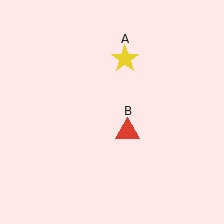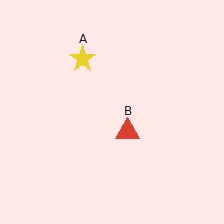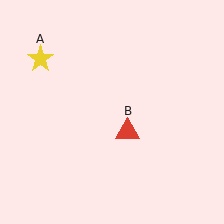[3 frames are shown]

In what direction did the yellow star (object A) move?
The yellow star (object A) moved left.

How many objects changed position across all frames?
1 object changed position: yellow star (object A).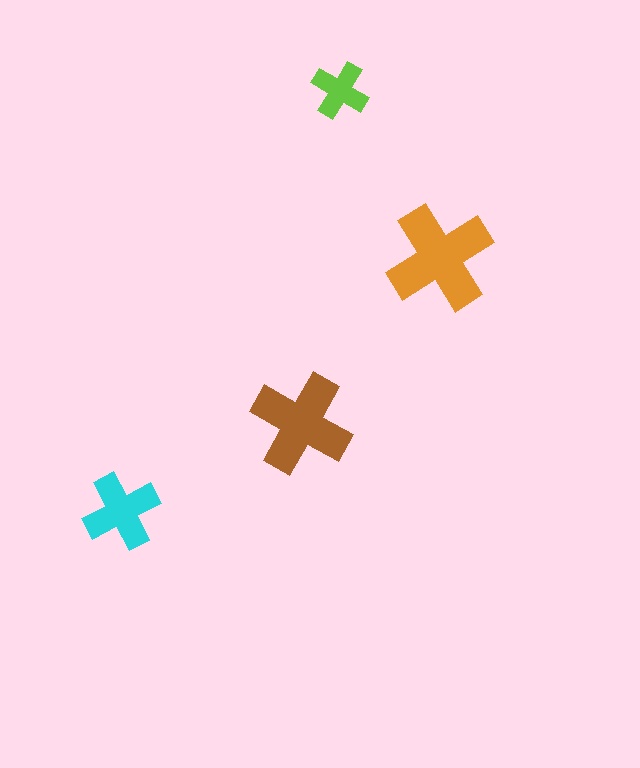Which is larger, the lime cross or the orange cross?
The orange one.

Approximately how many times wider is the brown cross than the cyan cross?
About 1.5 times wider.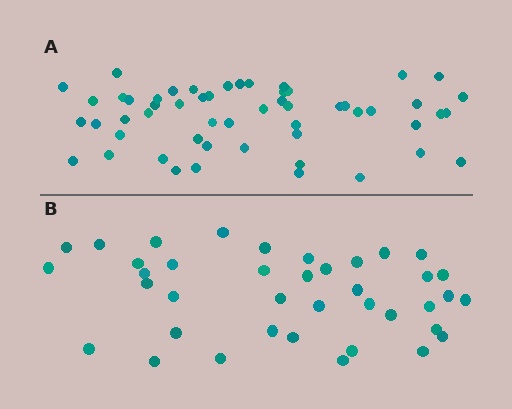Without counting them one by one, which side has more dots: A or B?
Region A (the top region) has more dots.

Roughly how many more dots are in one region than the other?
Region A has approximately 15 more dots than region B.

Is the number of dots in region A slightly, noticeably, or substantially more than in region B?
Region A has noticeably more, but not dramatically so. The ratio is roughly 1.4 to 1.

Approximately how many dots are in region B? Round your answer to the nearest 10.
About 40 dots. (The exact count is 39, which rounds to 40.)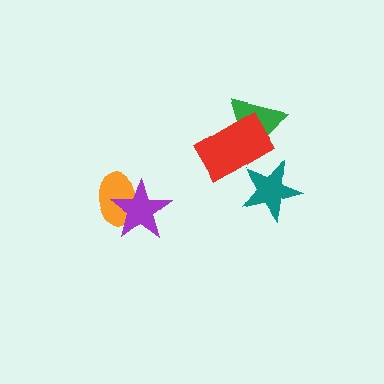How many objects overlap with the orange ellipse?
1 object overlaps with the orange ellipse.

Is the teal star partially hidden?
No, no other shape covers it.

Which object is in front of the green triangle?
The red rectangle is in front of the green triangle.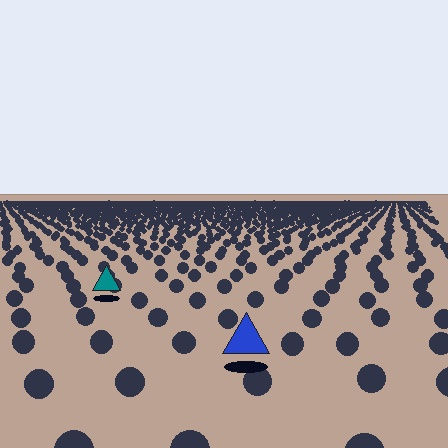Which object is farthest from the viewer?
The teal triangle is farthest from the viewer. It appears smaller and the ground texture around it is denser.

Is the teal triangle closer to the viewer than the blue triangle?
No. The blue triangle is closer — you can tell from the texture gradient: the ground texture is coarser near it.